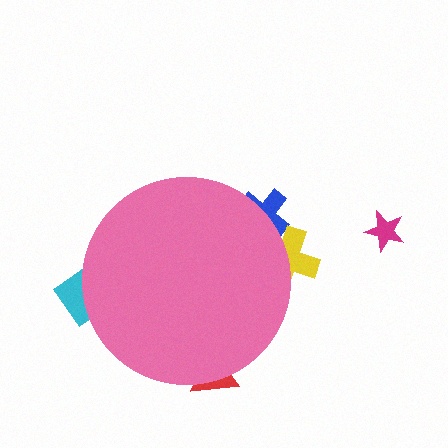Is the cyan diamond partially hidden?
Yes, the cyan diamond is partially hidden behind the pink circle.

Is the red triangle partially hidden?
Yes, the red triangle is partially hidden behind the pink circle.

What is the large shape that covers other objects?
A pink circle.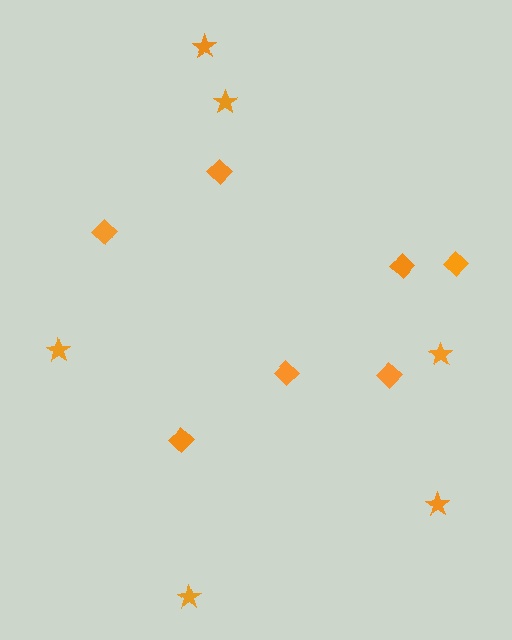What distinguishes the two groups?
There are 2 groups: one group of diamonds (7) and one group of stars (6).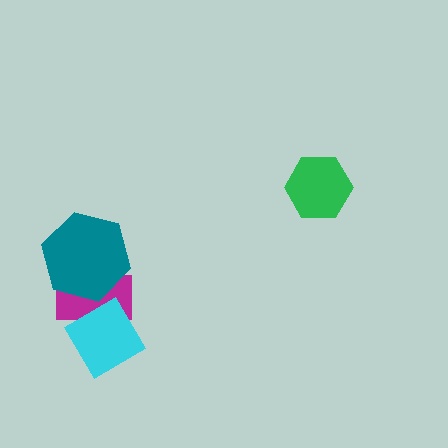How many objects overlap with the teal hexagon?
1 object overlaps with the teal hexagon.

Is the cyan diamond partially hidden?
No, no other shape covers it.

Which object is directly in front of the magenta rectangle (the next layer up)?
The teal hexagon is directly in front of the magenta rectangle.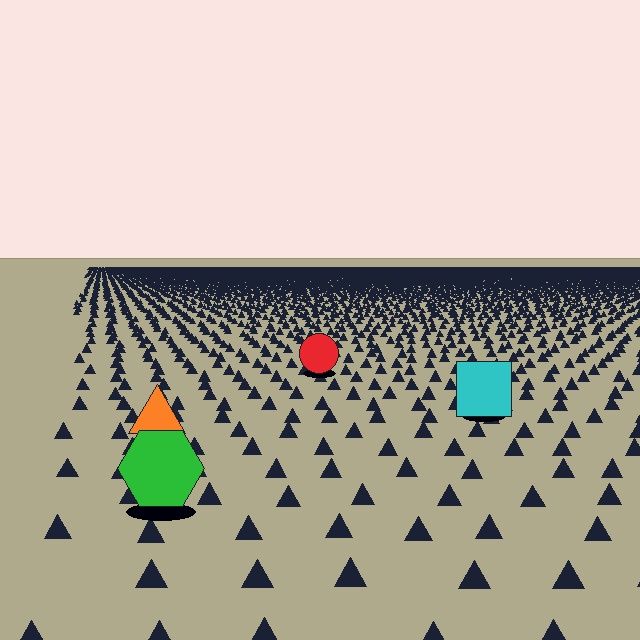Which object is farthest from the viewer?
The red circle is farthest from the viewer. It appears smaller and the ground texture around it is denser.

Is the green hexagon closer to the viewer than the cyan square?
Yes. The green hexagon is closer — you can tell from the texture gradient: the ground texture is coarser near it.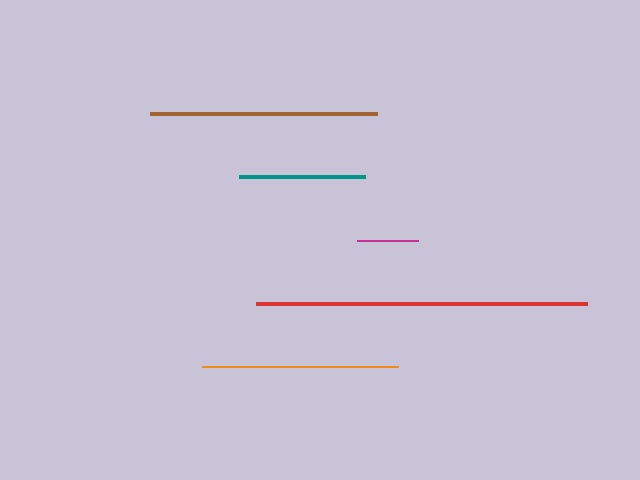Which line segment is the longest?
The red line is the longest at approximately 331 pixels.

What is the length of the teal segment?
The teal segment is approximately 127 pixels long.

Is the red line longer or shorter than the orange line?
The red line is longer than the orange line.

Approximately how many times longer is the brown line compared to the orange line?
The brown line is approximately 1.2 times the length of the orange line.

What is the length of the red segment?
The red segment is approximately 331 pixels long.